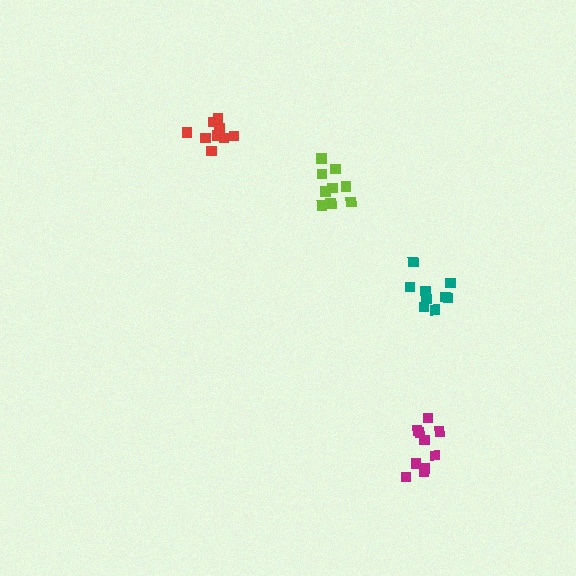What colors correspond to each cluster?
The clusters are colored: magenta, teal, lime, red.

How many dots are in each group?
Group 1: 10 dots, Group 2: 9 dots, Group 3: 9 dots, Group 4: 10 dots (38 total).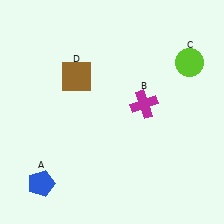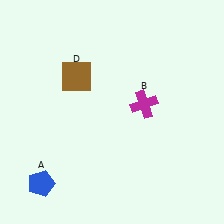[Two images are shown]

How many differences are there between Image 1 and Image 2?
There is 1 difference between the two images.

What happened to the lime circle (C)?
The lime circle (C) was removed in Image 2. It was in the top-right area of Image 1.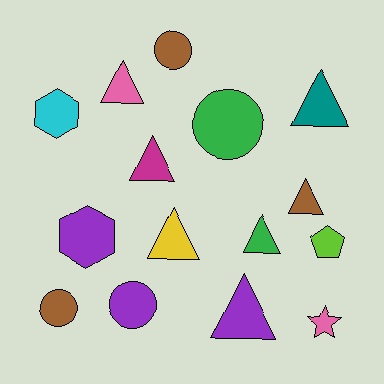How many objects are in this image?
There are 15 objects.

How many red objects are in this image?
There are no red objects.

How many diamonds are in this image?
There are no diamonds.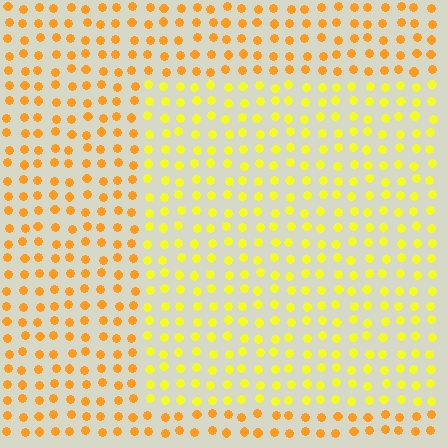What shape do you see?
I see a rectangle.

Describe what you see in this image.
The image is filled with small orange elements in a uniform arrangement. A rectangle-shaped region is visible where the elements are tinted to a slightly different hue, forming a subtle color boundary.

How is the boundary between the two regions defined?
The boundary is defined purely by a slight shift in hue (about 30 degrees). Spacing, size, and orientation are identical on both sides.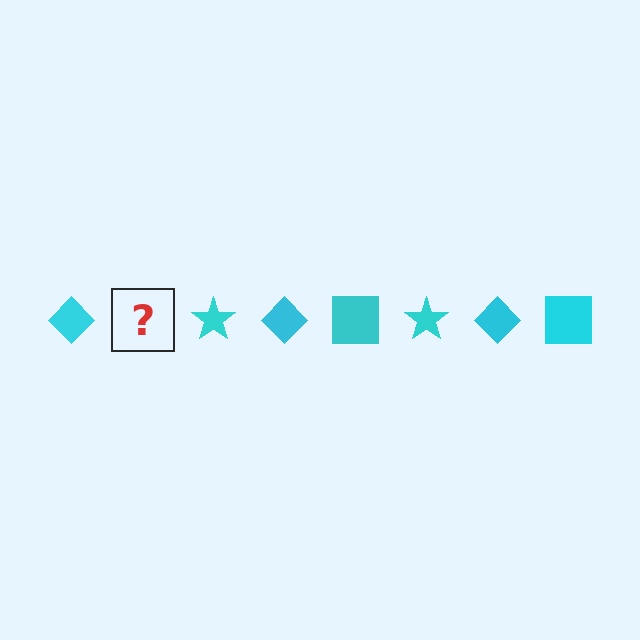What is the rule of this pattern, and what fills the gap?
The rule is that the pattern cycles through diamond, square, star shapes in cyan. The gap should be filled with a cyan square.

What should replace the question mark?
The question mark should be replaced with a cyan square.